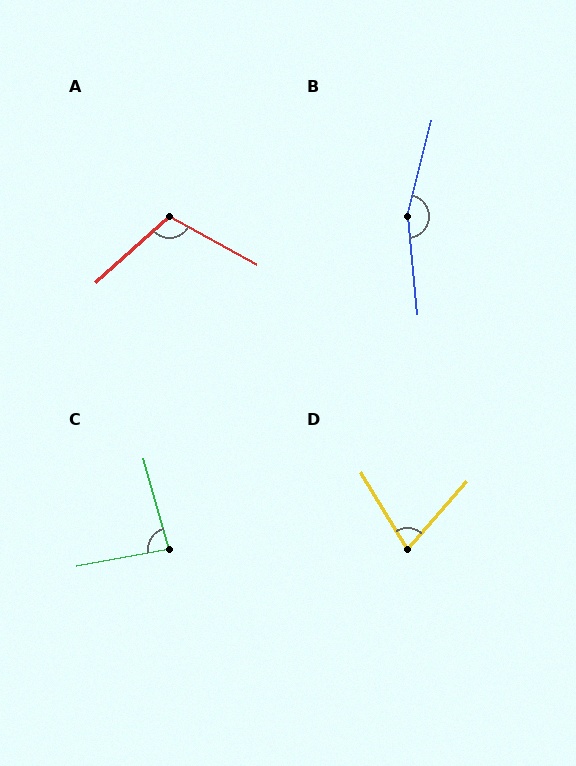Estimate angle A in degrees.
Approximately 110 degrees.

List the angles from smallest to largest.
D (72°), C (85°), A (110°), B (160°).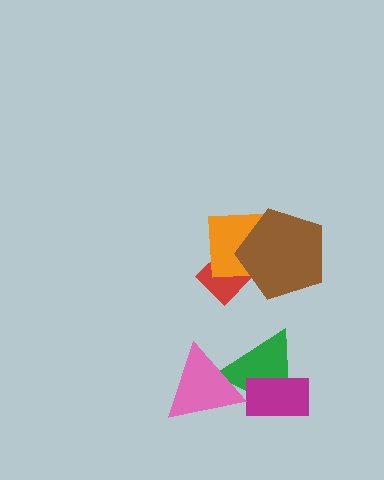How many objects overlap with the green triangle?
2 objects overlap with the green triangle.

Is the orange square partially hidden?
Yes, it is partially covered by another shape.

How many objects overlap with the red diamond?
2 objects overlap with the red diamond.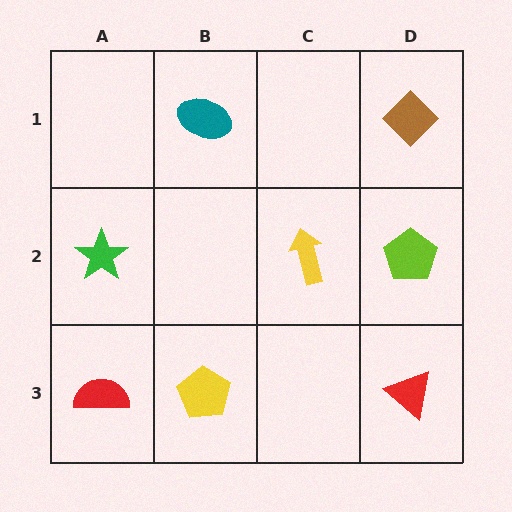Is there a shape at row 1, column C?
No, that cell is empty.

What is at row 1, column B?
A teal ellipse.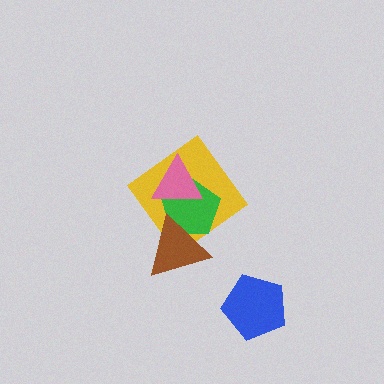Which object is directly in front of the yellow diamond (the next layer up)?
The green pentagon is directly in front of the yellow diamond.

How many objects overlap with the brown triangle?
2 objects overlap with the brown triangle.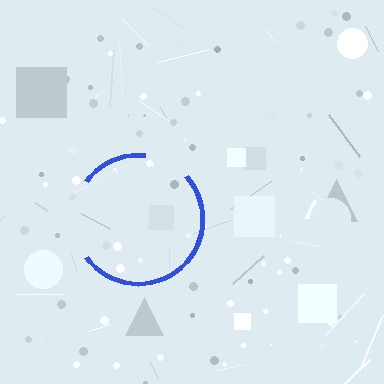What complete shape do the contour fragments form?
The contour fragments form a circle.